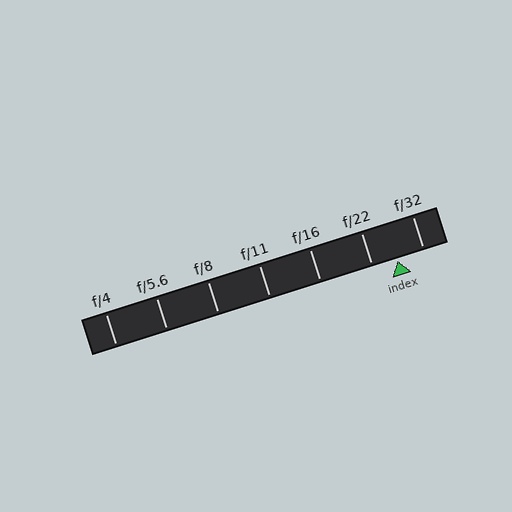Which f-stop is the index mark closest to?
The index mark is closest to f/22.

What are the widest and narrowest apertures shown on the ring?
The widest aperture shown is f/4 and the narrowest is f/32.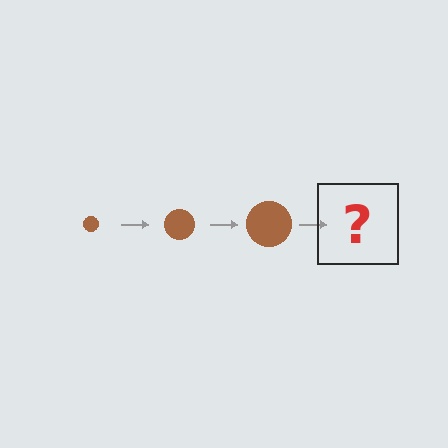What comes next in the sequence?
The next element should be a brown circle, larger than the previous one.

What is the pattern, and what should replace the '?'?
The pattern is that the circle gets progressively larger each step. The '?' should be a brown circle, larger than the previous one.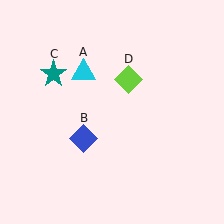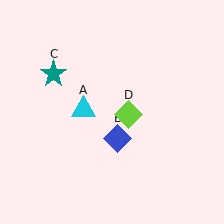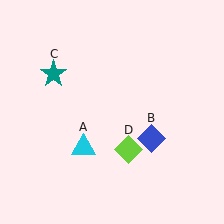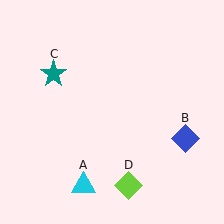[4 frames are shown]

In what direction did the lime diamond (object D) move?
The lime diamond (object D) moved down.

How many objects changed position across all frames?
3 objects changed position: cyan triangle (object A), blue diamond (object B), lime diamond (object D).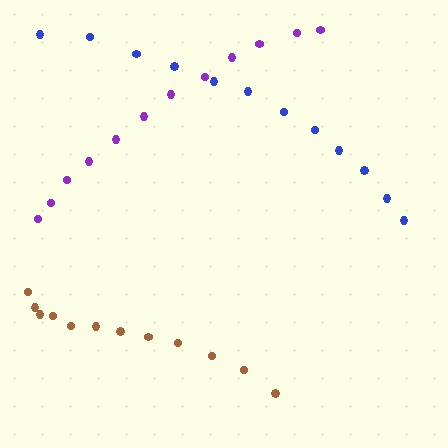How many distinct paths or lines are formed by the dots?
There are 3 distinct paths.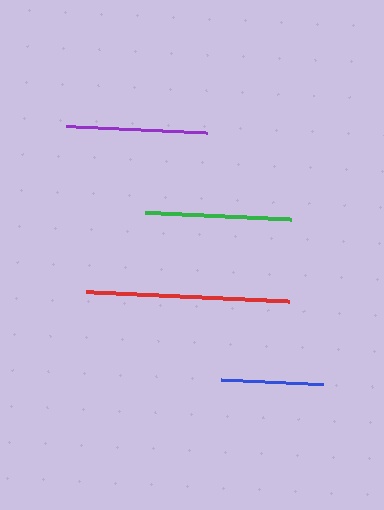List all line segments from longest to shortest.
From longest to shortest: red, green, purple, blue.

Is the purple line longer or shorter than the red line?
The red line is longer than the purple line.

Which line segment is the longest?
The red line is the longest at approximately 202 pixels.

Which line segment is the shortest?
The blue line is the shortest at approximately 102 pixels.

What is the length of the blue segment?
The blue segment is approximately 102 pixels long.